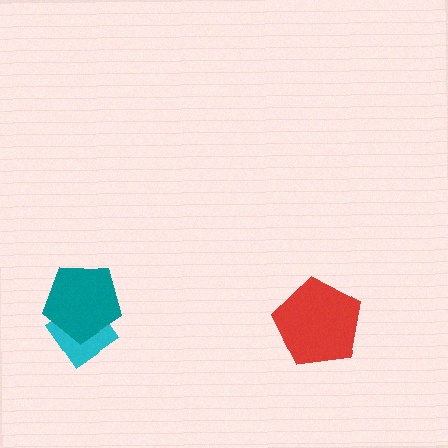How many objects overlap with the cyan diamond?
1 object overlaps with the cyan diamond.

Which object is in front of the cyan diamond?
The teal pentagon is in front of the cyan diamond.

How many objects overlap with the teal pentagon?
1 object overlaps with the teal pentagon.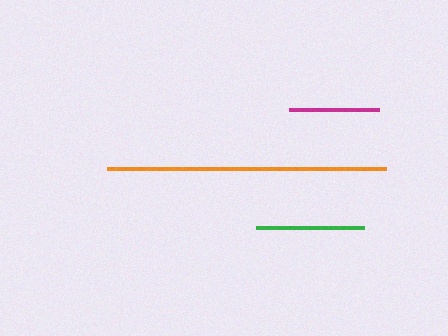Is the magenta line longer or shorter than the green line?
The green line is longer than the magenta line.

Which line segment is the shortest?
The magenta line is the shortest at approximately 91 pixels.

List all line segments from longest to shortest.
From longest to shortest: orange, green, magenta.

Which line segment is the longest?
The orange line is the longest at approximately 280 pixels.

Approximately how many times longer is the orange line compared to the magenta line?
The orange line is approximately 3.1 times the length of the magenta line.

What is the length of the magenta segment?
The magenta segment is approximately 91 pixels long.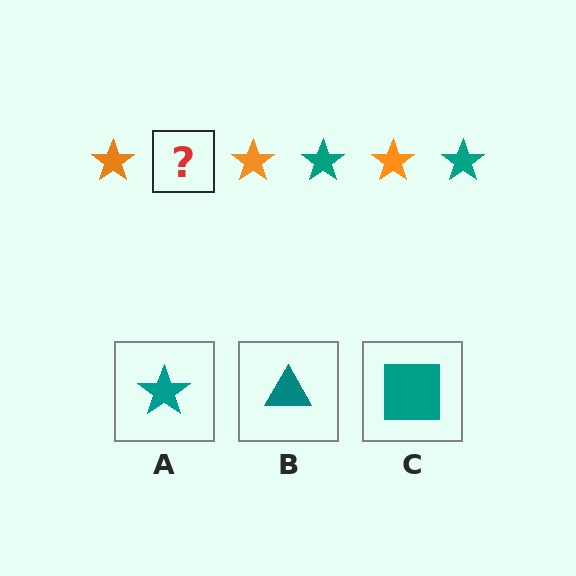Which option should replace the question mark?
Option A.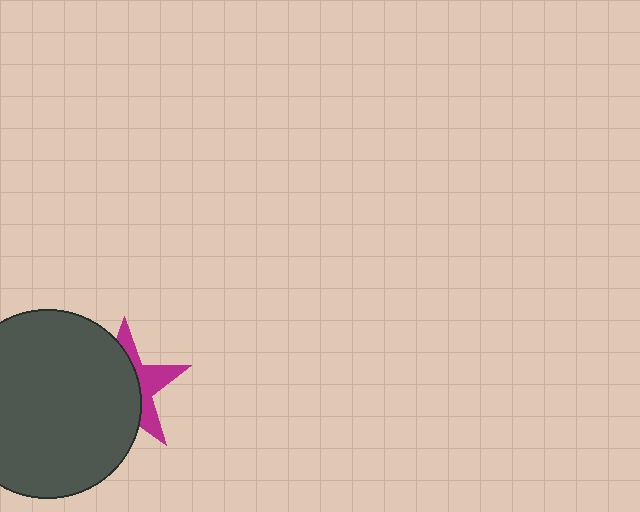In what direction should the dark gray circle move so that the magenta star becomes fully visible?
The dark gray circle should move left. That is the shortest direction to clear the overlap and leave the magenta star fully visible.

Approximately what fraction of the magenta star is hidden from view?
Roughly 63% of the magenta star is hidden behind the dark gray circle.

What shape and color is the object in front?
The object in front is a dark gray circle.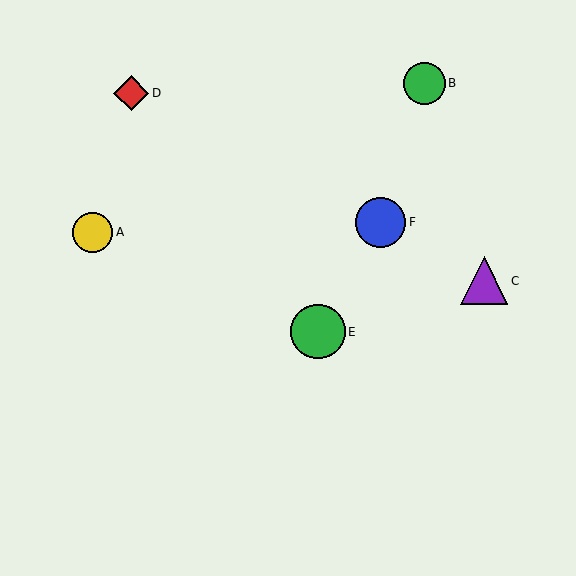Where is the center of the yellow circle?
The center of the yellow circle is at (93, 232).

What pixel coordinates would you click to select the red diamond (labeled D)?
Click at (131, 93) to select the red diamond D.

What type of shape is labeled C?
Shape C is a purple triangle.